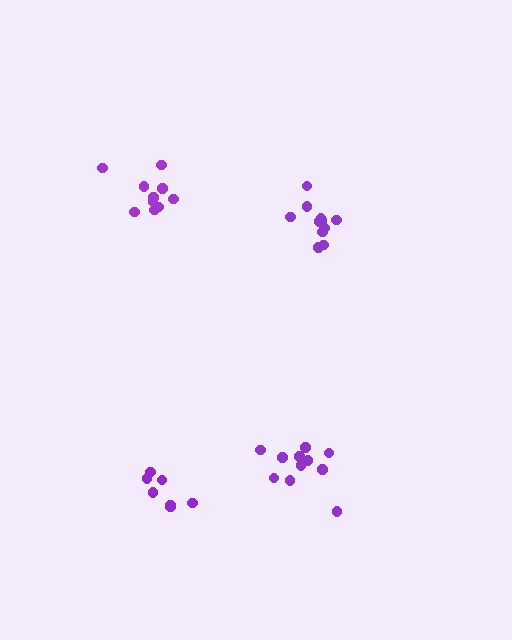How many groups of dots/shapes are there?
There are 4 groups.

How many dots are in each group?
Group 1: 10 dots, Group 2: 7 dots, Group 3: 11 dots, Group 4: 11 dots (39 total).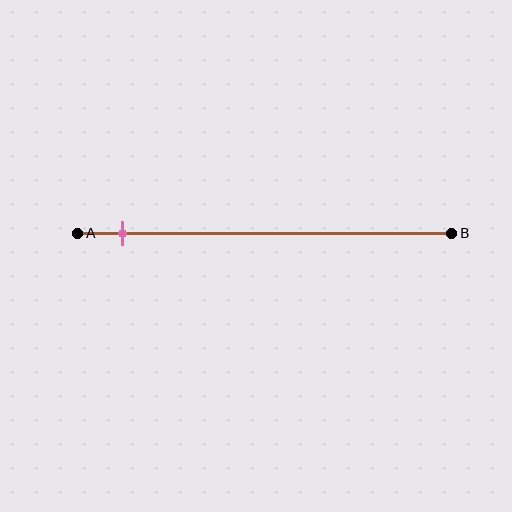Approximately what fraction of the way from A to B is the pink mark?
The pink mark is approximately 10% of the way from A to B.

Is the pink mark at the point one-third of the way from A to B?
No, the mark is at about 10% from A, not at the 33% one-third point.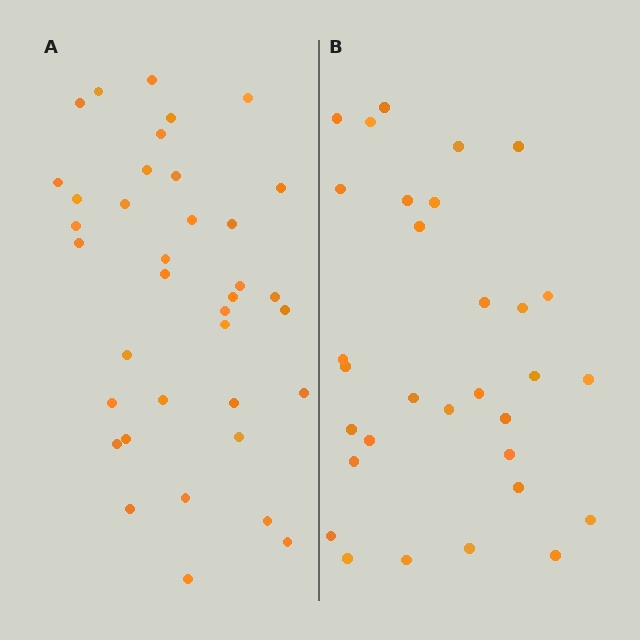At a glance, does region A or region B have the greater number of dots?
Region A (the left region) has more dots.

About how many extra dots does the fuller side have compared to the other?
Region A has about 6 more dots than region B.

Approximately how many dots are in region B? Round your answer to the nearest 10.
About 30 dots. (The exact count is 31, which rounds to 30.)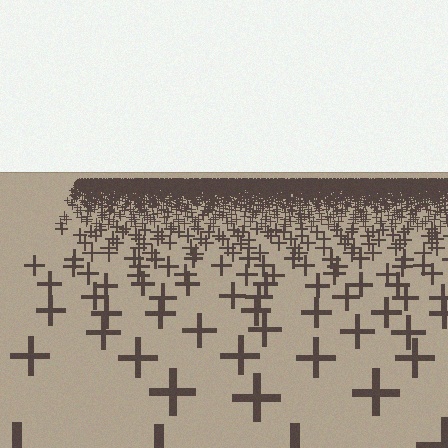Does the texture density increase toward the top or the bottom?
Density increases toward the top.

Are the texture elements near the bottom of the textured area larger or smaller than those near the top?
Larger. Near the bottom, elements are closer to the viewer and appear at a bigger on-screen size.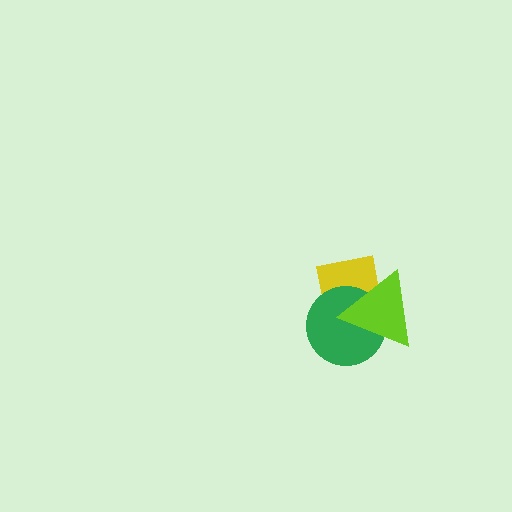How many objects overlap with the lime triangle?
2 objects overlap with the lime triangle.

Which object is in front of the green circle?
The lime triangle is in front of the green circle.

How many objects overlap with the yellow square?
2 objects overlap with the yellow square.